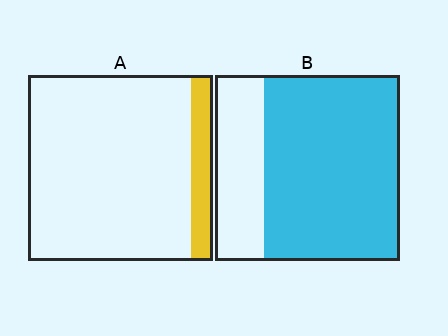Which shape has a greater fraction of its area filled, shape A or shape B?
Shape B.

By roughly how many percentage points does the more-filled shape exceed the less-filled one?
By roughly 60 percentage points (B over A).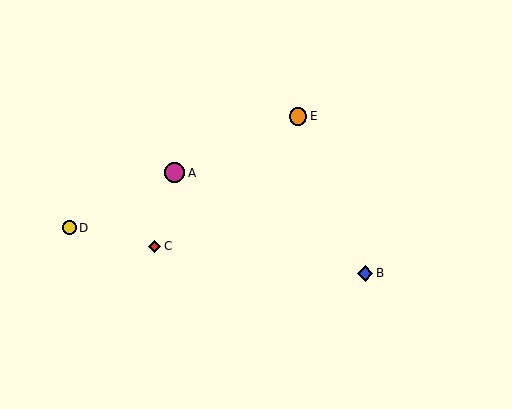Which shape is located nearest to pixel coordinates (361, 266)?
The blue diamond (labeled B) at (365, 273) is nearest to that location.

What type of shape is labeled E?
Shape E is an orange circle.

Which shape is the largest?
The magenta circle (labeled A) is the largest.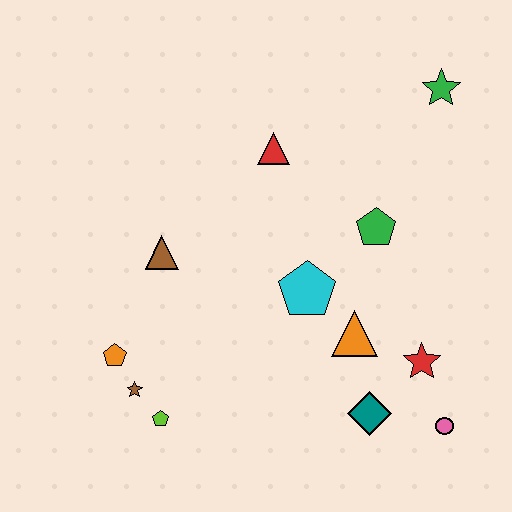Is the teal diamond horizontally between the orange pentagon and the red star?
Yes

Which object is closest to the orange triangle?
The cyan pentagon is closest to the orange triangle.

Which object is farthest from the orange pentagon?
The green star is farthest from the orange pentagon.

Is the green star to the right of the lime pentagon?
Yes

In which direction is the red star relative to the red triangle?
The red star is below the red triangle.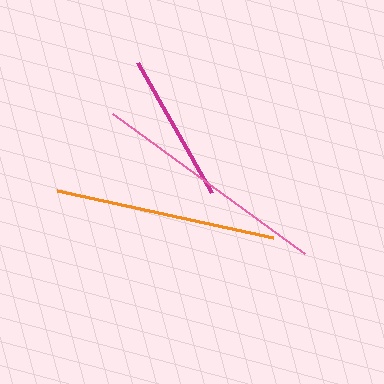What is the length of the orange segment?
The orange segment is approximately 221 pixels long.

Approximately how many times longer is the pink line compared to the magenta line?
The pink line is approximately 1.6 times the length of the magenta line.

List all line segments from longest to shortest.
From longest to shortest: pink, orange, magenta.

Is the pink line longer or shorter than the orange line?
The pink line is longer than the orange line.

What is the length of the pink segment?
The pink segment is approximately 237 pixels long.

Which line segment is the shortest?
The magenta line is the shortest at approximately 150 pixels.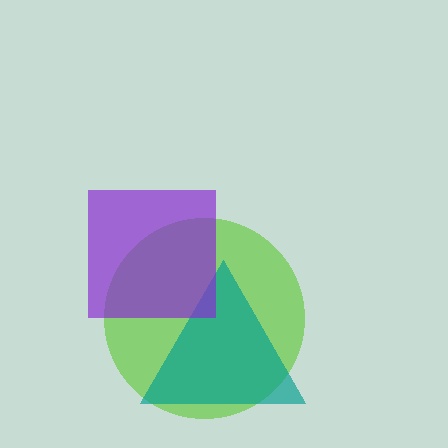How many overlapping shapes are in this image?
There are 3 overlapping shapes in the image.